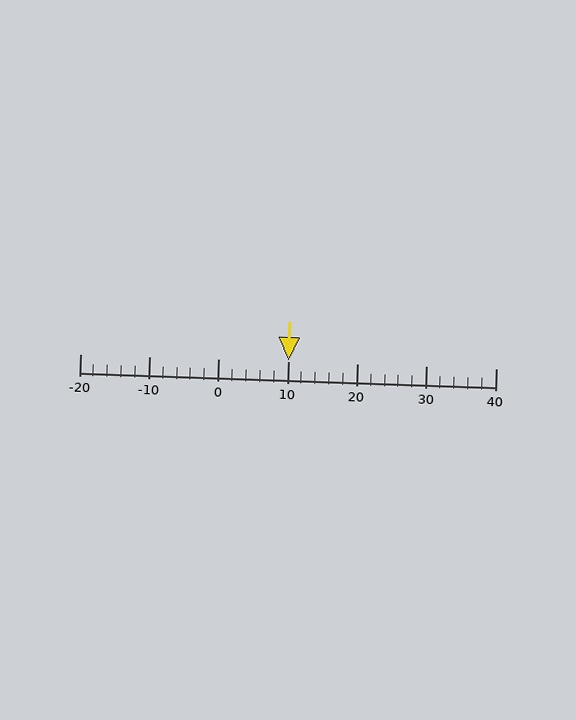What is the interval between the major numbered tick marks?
The major tick marks are spaced 10 units apart.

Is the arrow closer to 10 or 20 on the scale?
The arrow is closer to 10.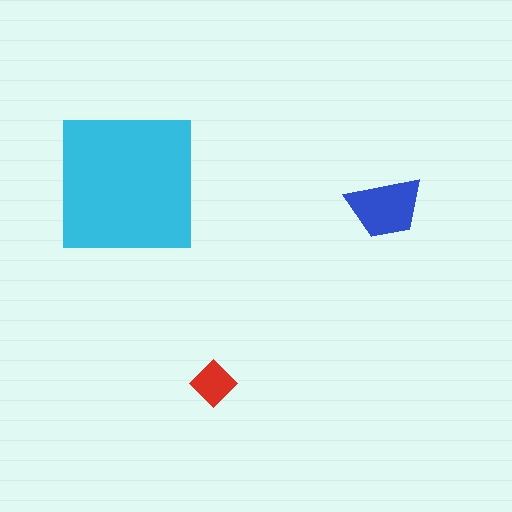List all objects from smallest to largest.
The red diamond, the blue trapezoid, the cyan square.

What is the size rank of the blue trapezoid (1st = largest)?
2nd.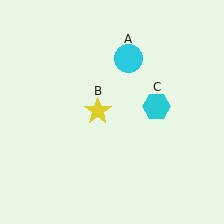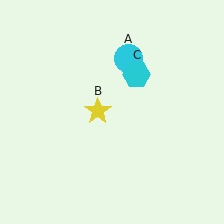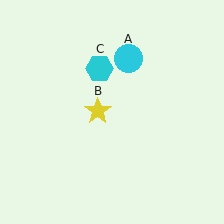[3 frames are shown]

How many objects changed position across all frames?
1 object changed position: cyan hexagon (object C).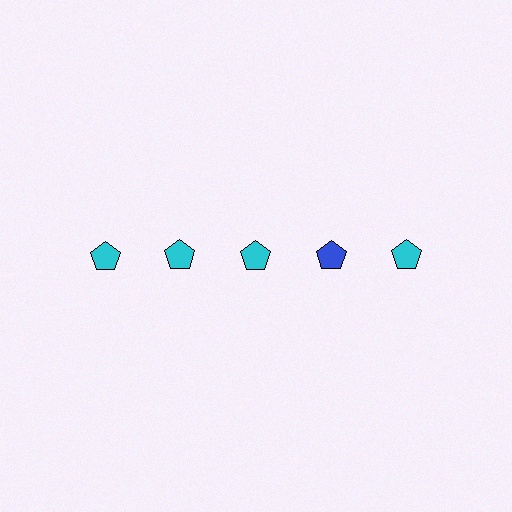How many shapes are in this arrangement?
There are 5 shapes arranged in a grid pattern.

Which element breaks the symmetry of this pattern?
The blue pentagon in the top row, second from right column breaks the symmetry. All other shapes are cyan pentagons.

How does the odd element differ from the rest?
It has a different color: blue instead of cyan.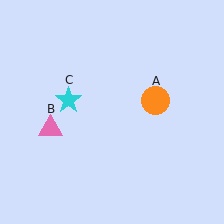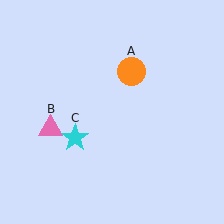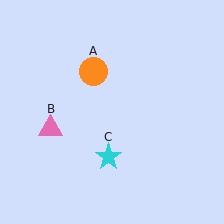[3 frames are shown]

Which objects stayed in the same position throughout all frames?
Pink triangle (object B) remained stationary.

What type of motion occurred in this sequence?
The orange circle (object A), cyan star (object C) rotated counterclockwise around the center of the scene.